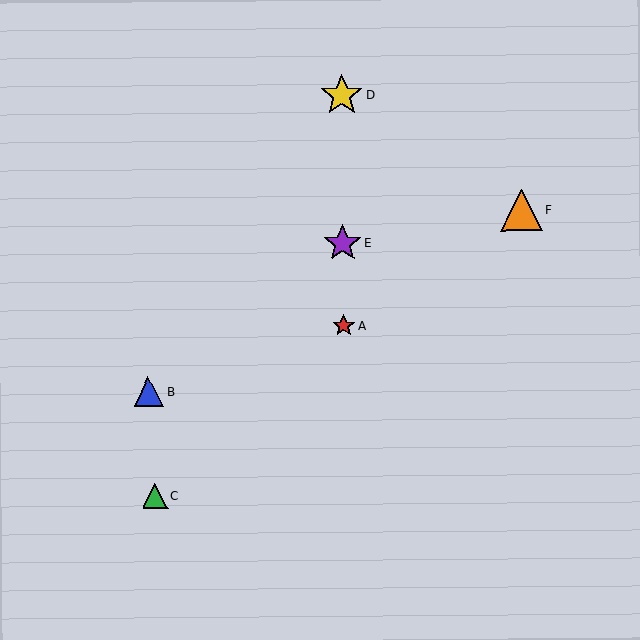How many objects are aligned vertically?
3 objects (A, D, E) are aligned vertically.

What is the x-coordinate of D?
Object D is at x≈342.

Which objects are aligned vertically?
Objects A, D, E are aligned vertically.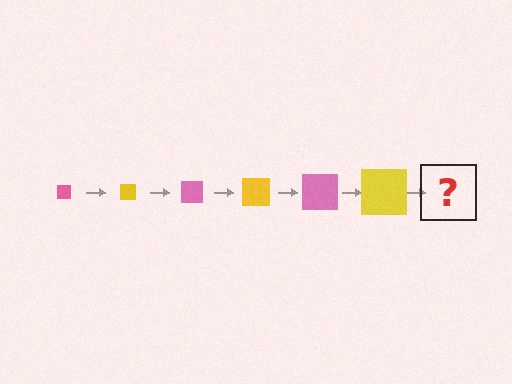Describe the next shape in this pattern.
It should be a pink square, larger than the previous one.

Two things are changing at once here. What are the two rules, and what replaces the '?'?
The two rules are that the square grows larger each step and the color cycles through pink and yellow. The '?' should be a pink square, larger than the previous one.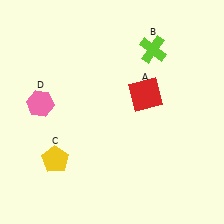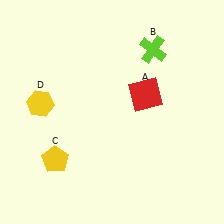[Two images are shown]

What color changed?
The hexagon (D) changed from pink in Image 1 to yellow in Image 2.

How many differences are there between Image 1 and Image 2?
There is 1 difference between the two images.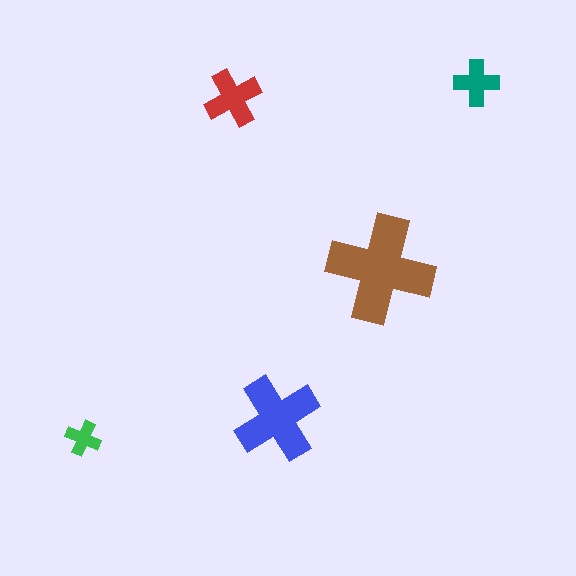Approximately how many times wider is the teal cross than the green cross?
About 1.5 times wider.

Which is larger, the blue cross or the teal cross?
The blue one.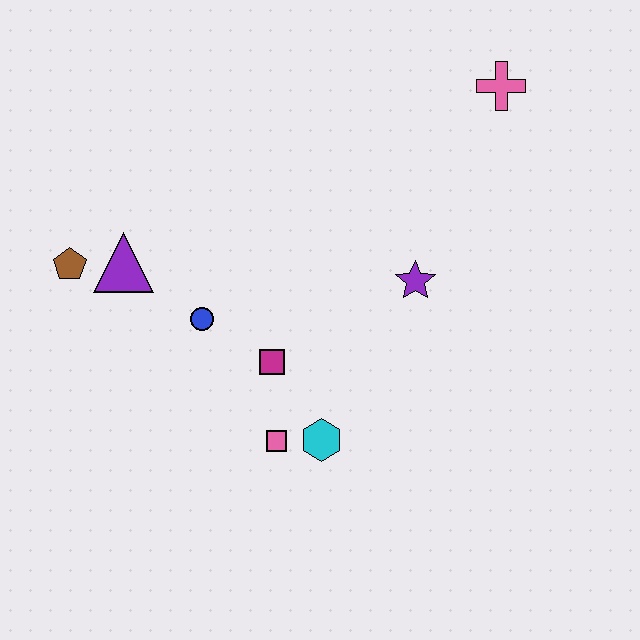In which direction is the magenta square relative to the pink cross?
The magenta square is below the pink cross.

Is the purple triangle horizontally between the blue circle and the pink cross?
No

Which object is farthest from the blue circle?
The pink cross is farthest from the blue circle.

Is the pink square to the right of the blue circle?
Yes